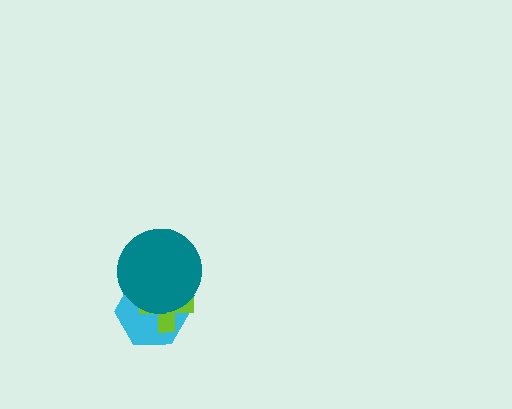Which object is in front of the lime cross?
The teal circle is in front of the lime cross.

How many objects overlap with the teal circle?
2 objects overlap with the teal circle.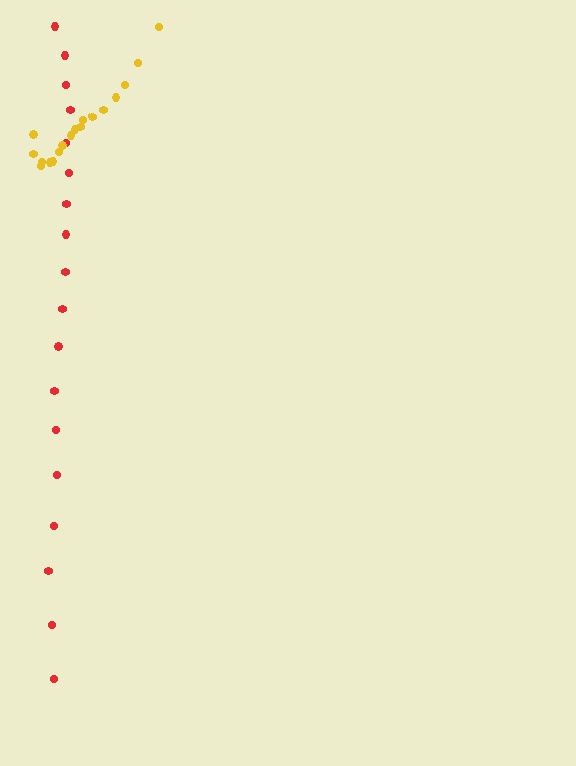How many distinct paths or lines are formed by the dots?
There are 2 distinct paths.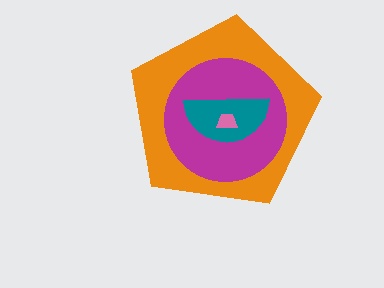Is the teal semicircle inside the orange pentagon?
Yes.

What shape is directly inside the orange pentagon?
The magenta circle.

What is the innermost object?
The pink trapezoid.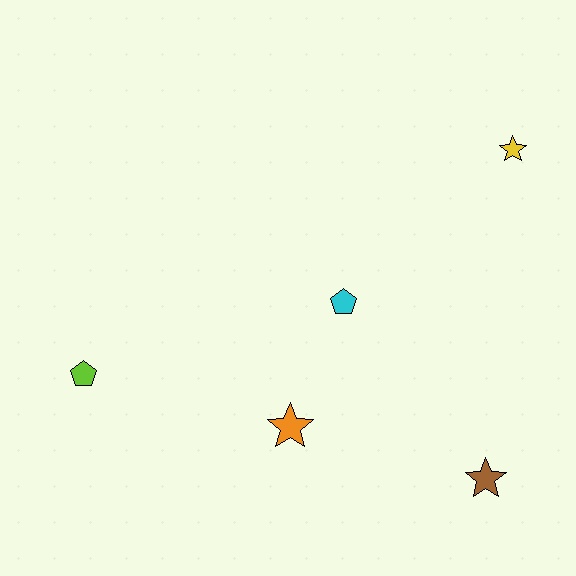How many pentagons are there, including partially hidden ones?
There are 2 pentagons.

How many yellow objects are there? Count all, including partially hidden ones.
There is 1 yellow object.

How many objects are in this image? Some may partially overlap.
There are 5 objects.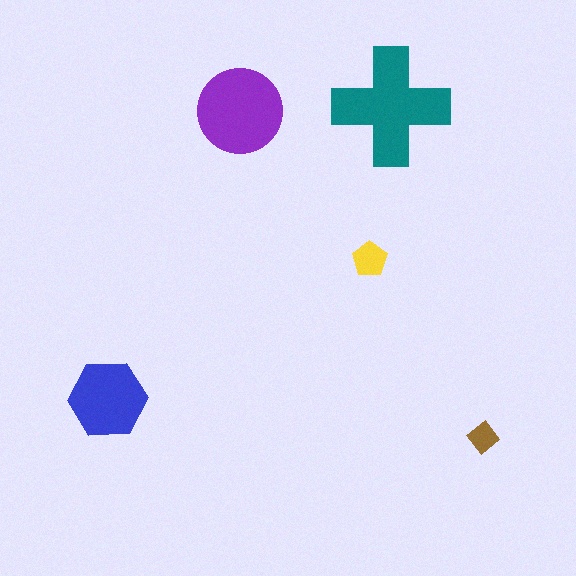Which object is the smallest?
The brown diamond.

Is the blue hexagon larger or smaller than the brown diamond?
Larger.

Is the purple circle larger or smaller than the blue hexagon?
Larger.